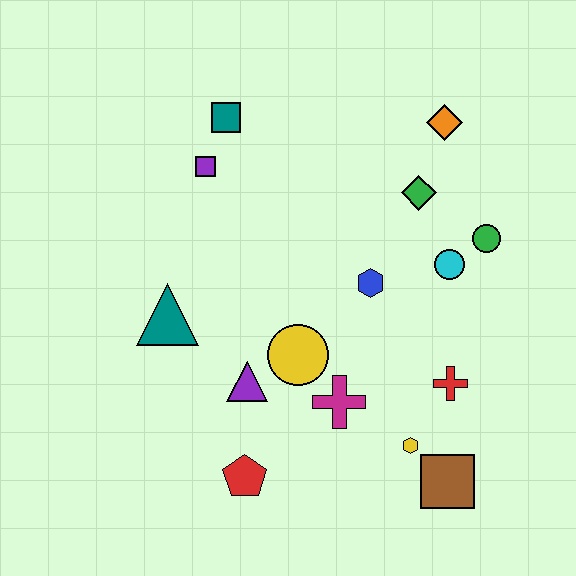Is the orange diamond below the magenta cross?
No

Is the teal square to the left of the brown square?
Yes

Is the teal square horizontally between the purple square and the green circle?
Yes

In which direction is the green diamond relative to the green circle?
The green diamond is to the left of the green circle.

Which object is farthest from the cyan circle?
The red pentagon is farthest from the cyan circle.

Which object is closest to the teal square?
The purple square is closest to the teal square.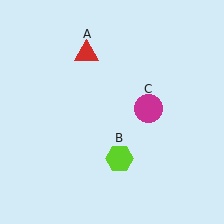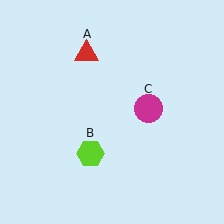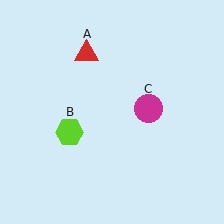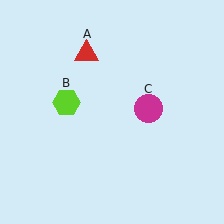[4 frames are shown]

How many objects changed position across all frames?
1 object changed position: lime hexagon (object B).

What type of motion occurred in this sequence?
The lime hexagon (object B) rotated clockwise around the center of the scene.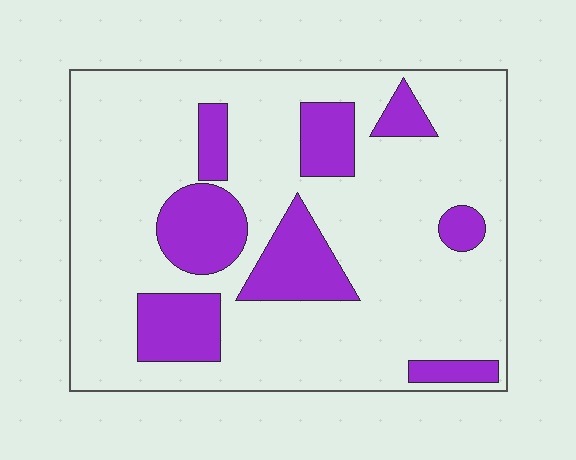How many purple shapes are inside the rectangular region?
8.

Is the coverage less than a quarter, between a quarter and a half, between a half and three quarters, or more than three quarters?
Less than a quarter.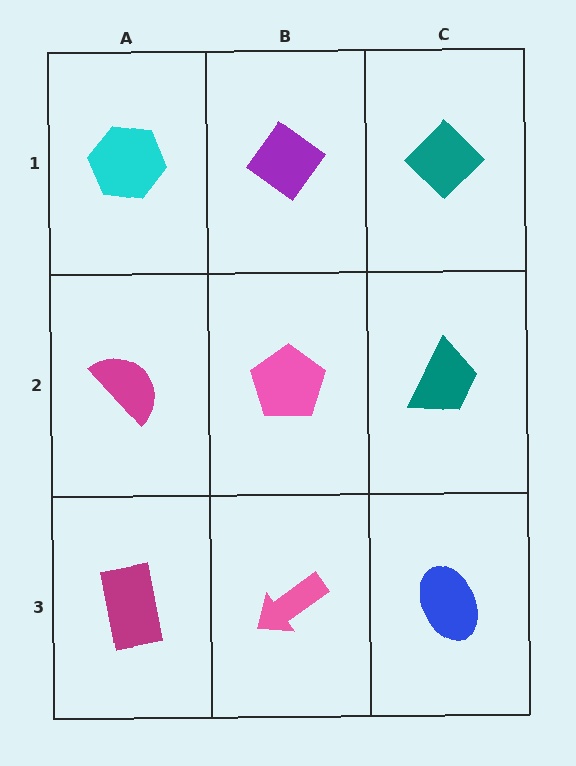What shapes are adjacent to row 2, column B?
A purple diamond (row 1, column B), a pink arrow (row 3, column B), a magenta semicircle (row 2, column A), a teal trapezoid (row 2, column C).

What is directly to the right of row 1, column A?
A purple diamond.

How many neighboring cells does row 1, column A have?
2.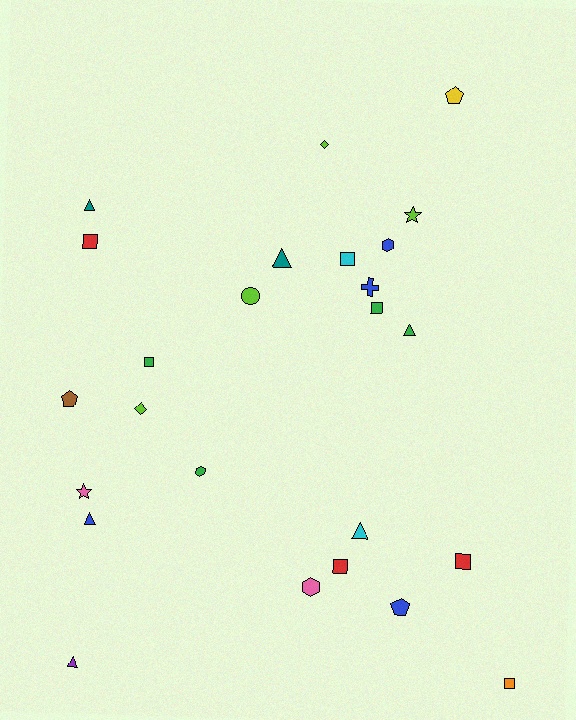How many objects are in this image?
There are 25 objects.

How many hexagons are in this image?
There are 3 hexagons.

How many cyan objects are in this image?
There are 2 cyan objects.